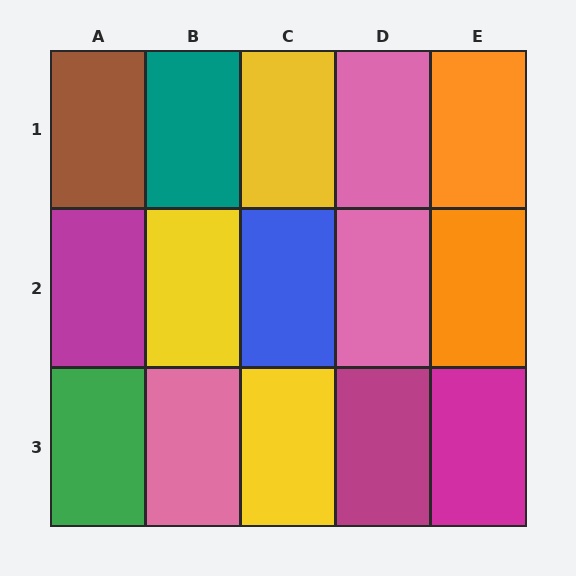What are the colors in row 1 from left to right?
Brown, teal, yellow, pink, orange.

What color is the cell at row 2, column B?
Yellow.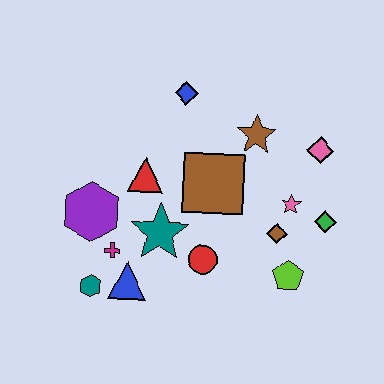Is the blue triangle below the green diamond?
Yes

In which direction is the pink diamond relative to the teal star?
The pink diamond is to the right of the teal star.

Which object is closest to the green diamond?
The pink star is closest to the green diamond.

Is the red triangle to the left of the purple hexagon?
No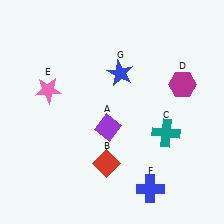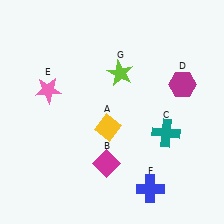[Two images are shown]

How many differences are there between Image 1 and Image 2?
There are 3 differences between the two images.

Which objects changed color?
A changed from purple to yellow. B changed from red to magenta. G changed from blue to lime.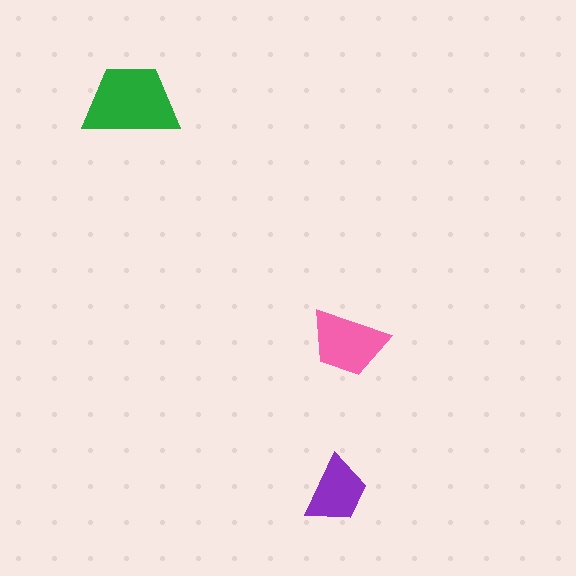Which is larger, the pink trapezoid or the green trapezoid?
The green one.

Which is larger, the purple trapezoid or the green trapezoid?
The green one.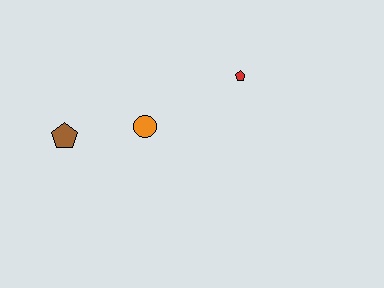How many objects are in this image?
There are 3 objects.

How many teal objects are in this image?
There are no teal objects.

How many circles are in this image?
There is 1 circle.